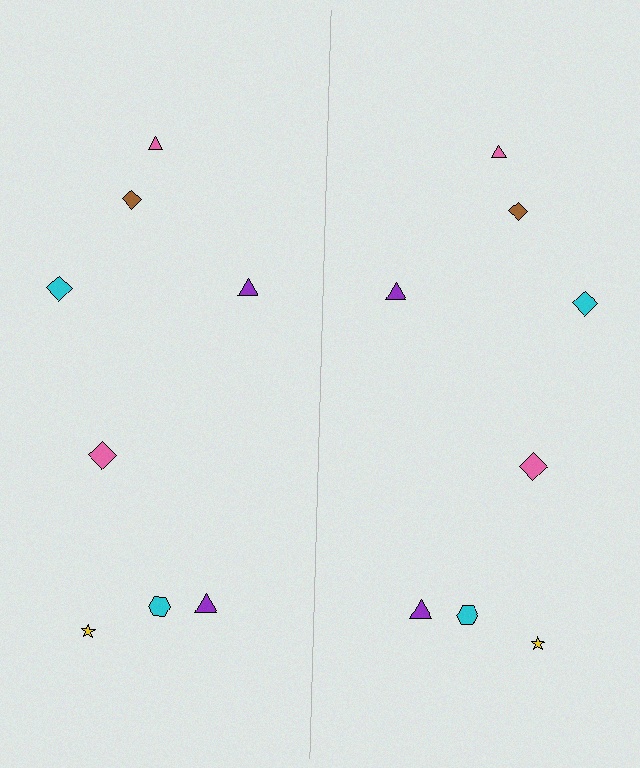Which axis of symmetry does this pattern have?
The pattern has a vertical axis of symmetry running through the center of the image.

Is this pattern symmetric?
Yes, this pattern has bilateral (reflection) symmetry.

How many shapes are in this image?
There are 16 shapes in this image.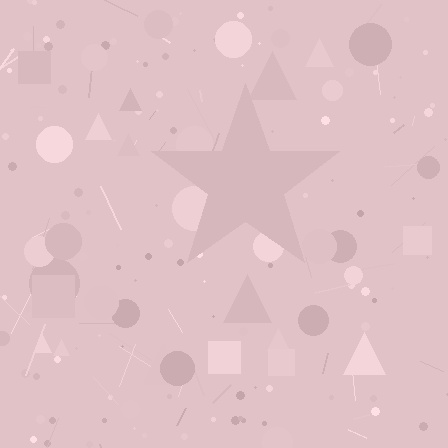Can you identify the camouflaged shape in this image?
The camouflaged shape is a star.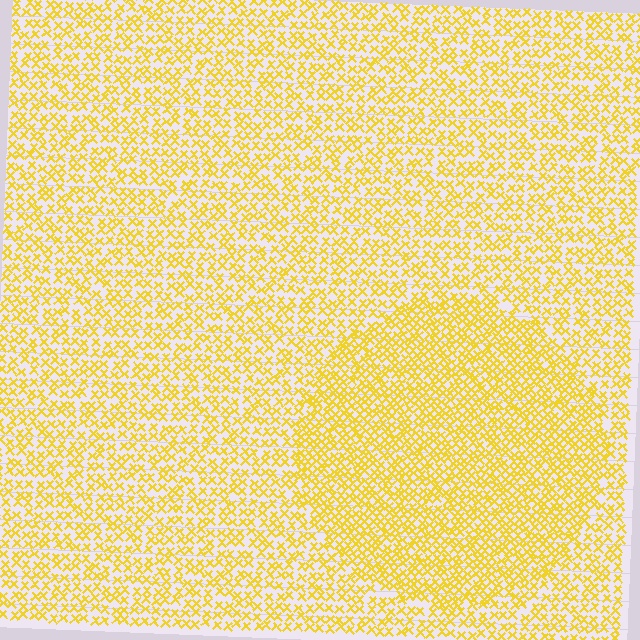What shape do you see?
I see a circle.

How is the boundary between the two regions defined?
The boundary is defined by a change in element density (approximately 1.6x ratio). All elements are the same color, size, and shape.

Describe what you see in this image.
The image contains small yellow elements arranged at two different densities. A circle-shaped region is visible where the elements are more densely packed than the surrounding area.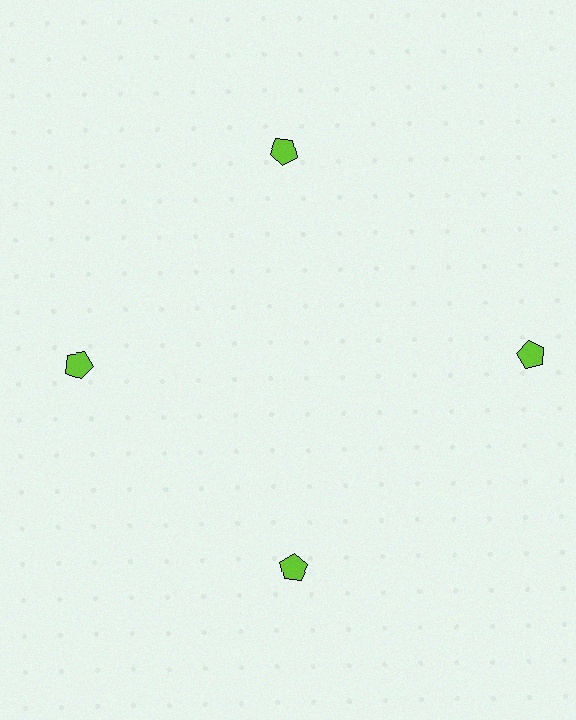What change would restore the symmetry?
The symmetry would be restored by moving it inward, back onto the ring so that all 4 pentagons sit at equal angles and equal distance from the center.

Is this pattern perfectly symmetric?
No. The 4 lime pentagons are arranged in a ring, but one element near the 3 o'clock position is pushed outward from the center, breaking the 4-fold rotational symmetry.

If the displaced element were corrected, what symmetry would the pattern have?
It would have 4-fold rotational symmetry — the pattern would map onto itself every 90 degrees.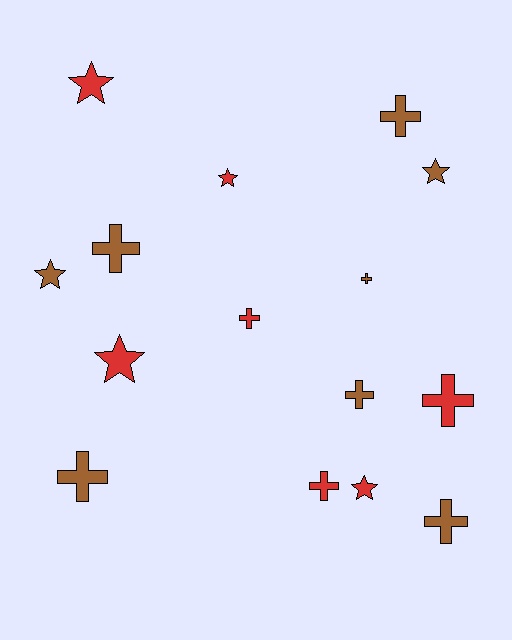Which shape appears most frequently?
Cross, with 9 objects.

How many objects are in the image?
There are 15 objects.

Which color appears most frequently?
Brown, with 8 objects.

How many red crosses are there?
There are 3 red crosses.